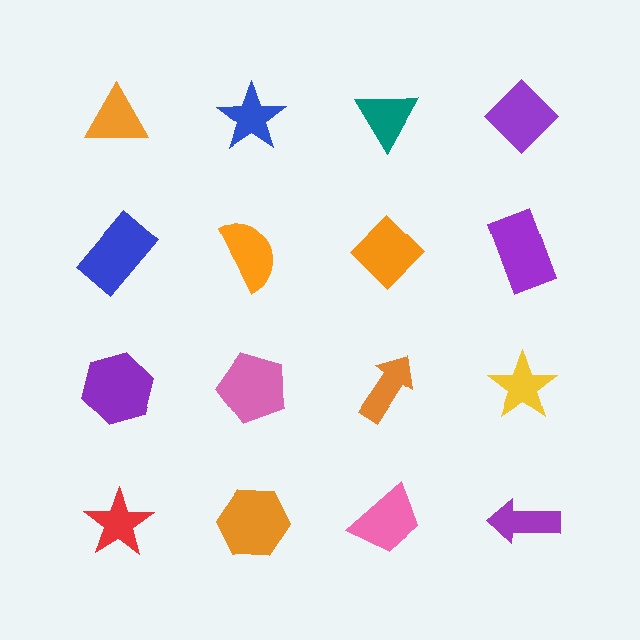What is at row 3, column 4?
A yellow star.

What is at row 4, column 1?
A red star.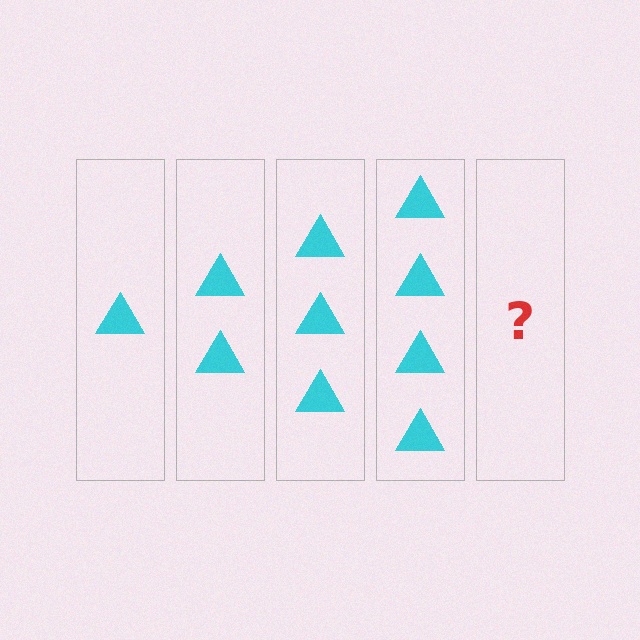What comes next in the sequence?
The next element should be 5 triangles.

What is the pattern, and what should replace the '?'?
The pattern is that each step adds one more triangle. The '?' should be 5 triangles.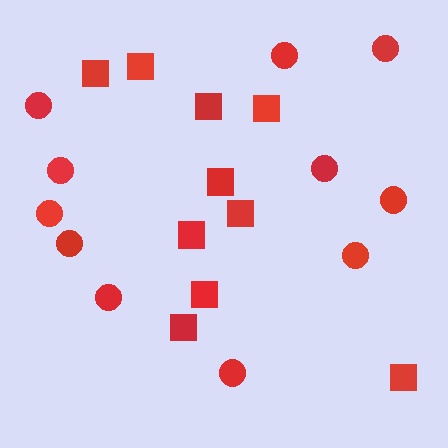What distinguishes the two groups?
There are 2 groups: one group of circles (11) and one group of squares (10).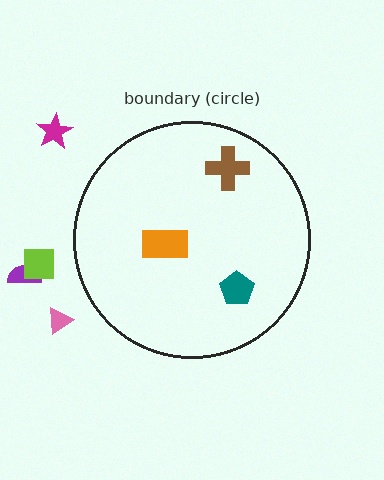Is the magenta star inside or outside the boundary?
Outside.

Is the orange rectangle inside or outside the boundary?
Inside.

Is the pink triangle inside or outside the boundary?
Outside.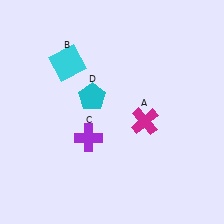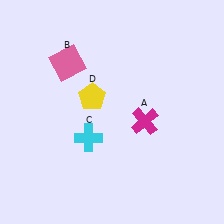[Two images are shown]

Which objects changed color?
B changed from cyan to pink. C changed from purple to cyan. D changed from cyan to yellow.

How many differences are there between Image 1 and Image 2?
There are 3 differences between the two images.